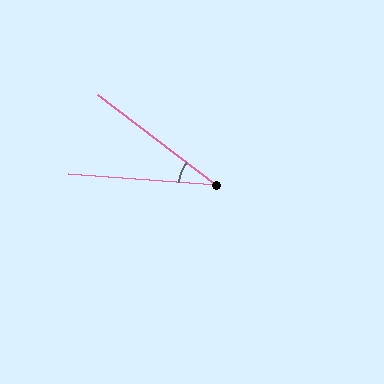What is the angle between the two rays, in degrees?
Approximately 33 degrees.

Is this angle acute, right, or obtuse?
It is acute.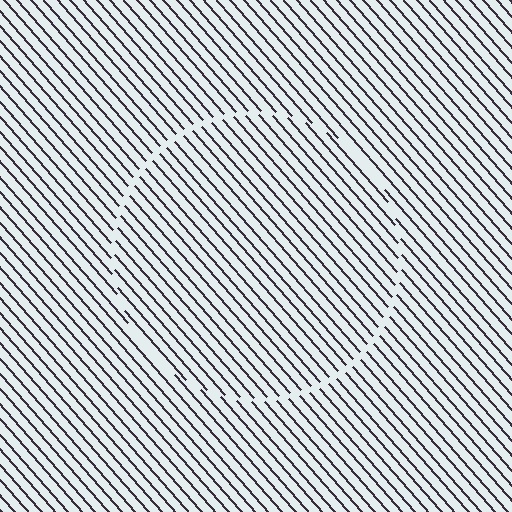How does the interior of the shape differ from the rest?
The interior of the shape contains the same grating, shifted by half a period — the contour is defined by the phase discontinuity where line-ends from the inner and outer gratings abut.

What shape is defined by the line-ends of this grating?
An illusory circle. The interior of the shape contains the same grating, shifted by half a period — the contour is defined by the phase discontinuity where line-ends from the inner and outer gratings abut.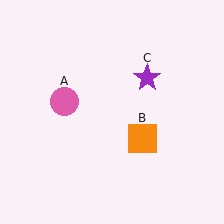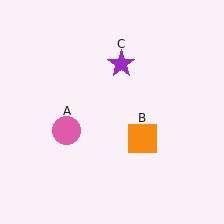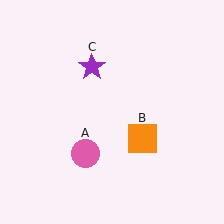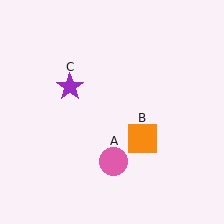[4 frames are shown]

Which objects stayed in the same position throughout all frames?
Orange square (object B) remained stationary.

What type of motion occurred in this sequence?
The pink circle (object A), purple star (object C) rotated counterclockwise around the center of the scene.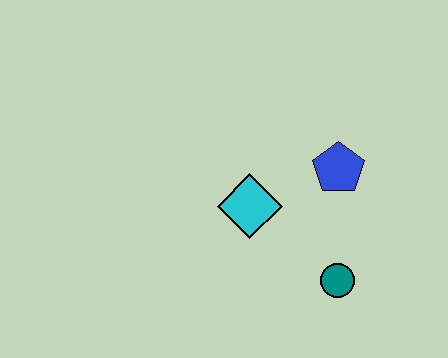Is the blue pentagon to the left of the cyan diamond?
No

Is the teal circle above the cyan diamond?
No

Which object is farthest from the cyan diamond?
The teal circle is farthest from the cyan diamond.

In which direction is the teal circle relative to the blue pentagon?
The teal circle is below the blue pentagon.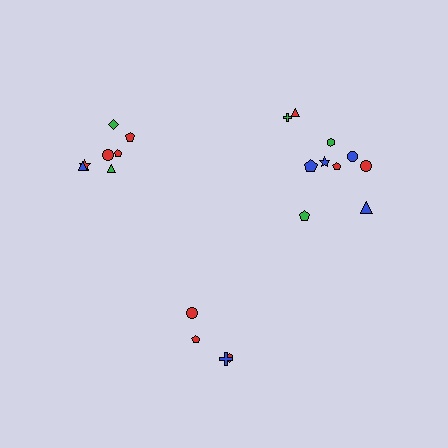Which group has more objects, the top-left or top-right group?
The top-right group.